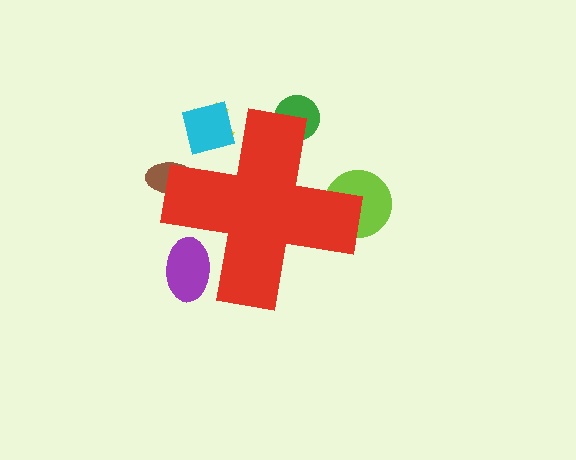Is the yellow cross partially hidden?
Yes, the yellow cross is partially hidden behind the red cross.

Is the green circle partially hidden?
Yes, the green circle is partially hidden behind the red cross.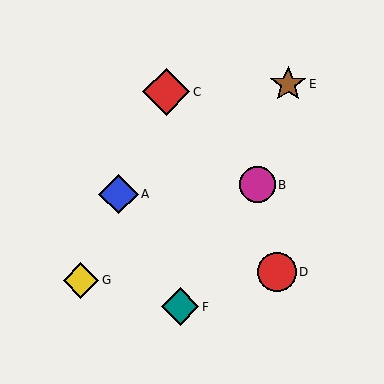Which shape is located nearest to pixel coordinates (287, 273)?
The red circle (labeled D) at (277, 272) is nearest to that location.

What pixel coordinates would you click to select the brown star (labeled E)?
Click at (288, 84) to select the brown star E.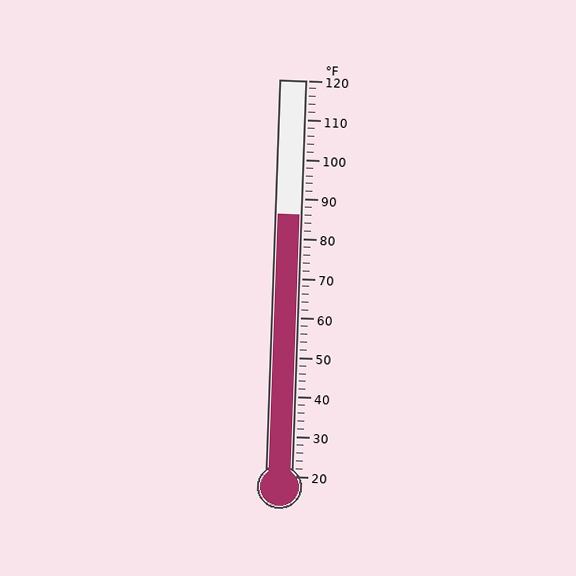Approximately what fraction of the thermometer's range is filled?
The thermometer is filled to approximately 65% of its range.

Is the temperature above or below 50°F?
The temperature is above 50°F.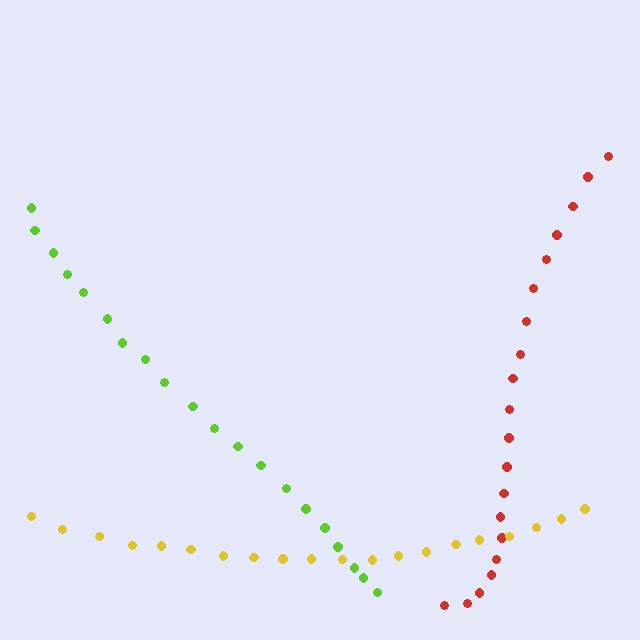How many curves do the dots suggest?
There are 3 distinct paths.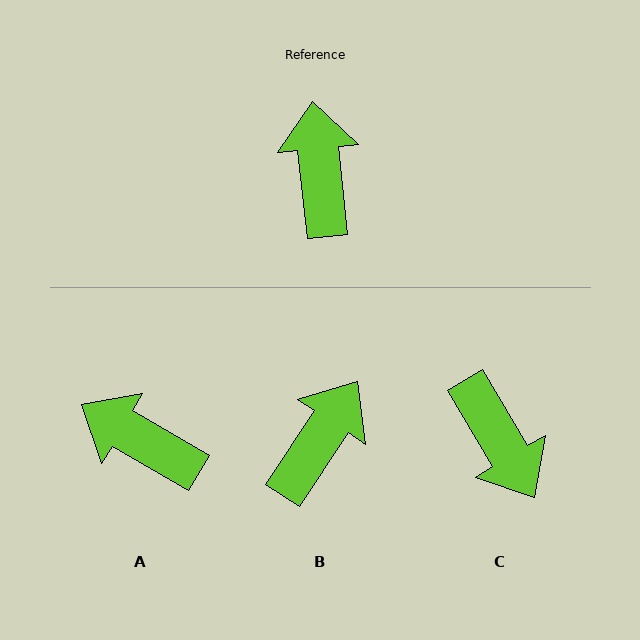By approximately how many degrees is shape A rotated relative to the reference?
Approximately 54 degrees counter-clockwise.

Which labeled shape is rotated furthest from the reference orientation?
C, about 156 degrees away.